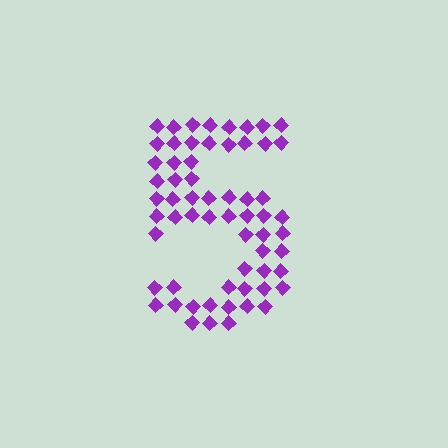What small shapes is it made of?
It is made of small diamonds.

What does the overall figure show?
The overall figure shows the digit 5.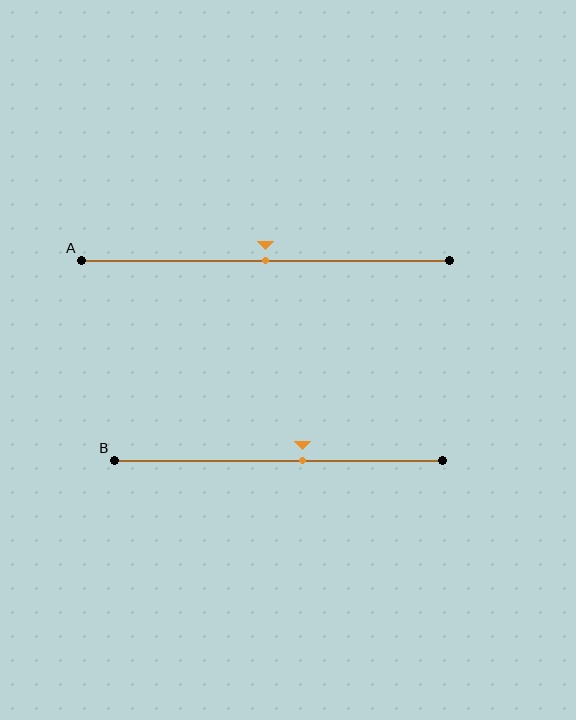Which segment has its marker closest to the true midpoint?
Segment A has its marker closest to the true midpoint.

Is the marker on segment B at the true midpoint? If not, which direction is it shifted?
No, the marker on segment B is shifted to the right by about 7% of the segment length.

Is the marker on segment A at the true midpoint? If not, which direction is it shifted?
Yes, the marker on segment A is at the true midpoint.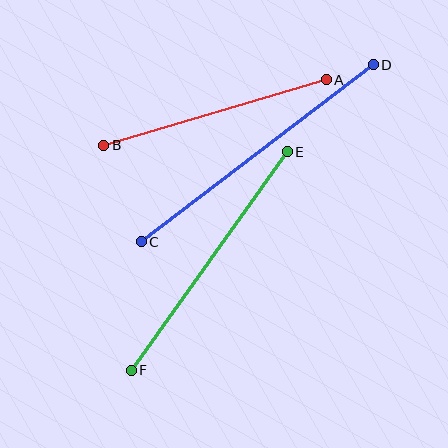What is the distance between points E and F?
The distance is approximately 268 pixels.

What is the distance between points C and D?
The distance is approximately 292 pixels.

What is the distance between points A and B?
The distance is approximately 232 pixels.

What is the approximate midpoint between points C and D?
The midpoint is at approximately (257, 153) pixels.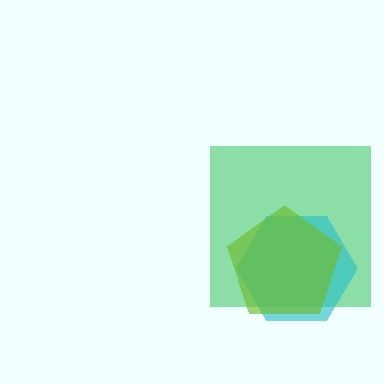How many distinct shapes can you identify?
There are 3 distinct shapes: a green square, a cyan hexagon, a lime pentagon.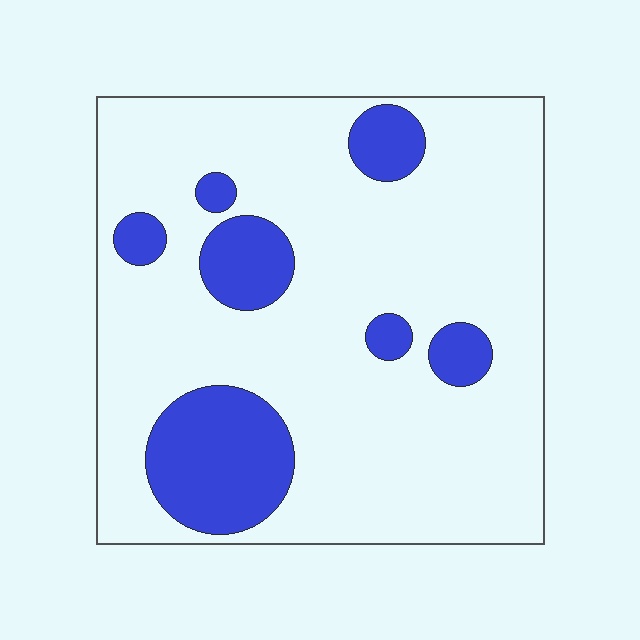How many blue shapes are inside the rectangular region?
7.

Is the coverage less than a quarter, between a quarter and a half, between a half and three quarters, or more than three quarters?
Less than a quarter.